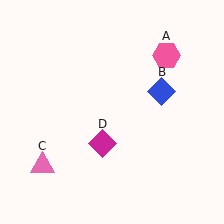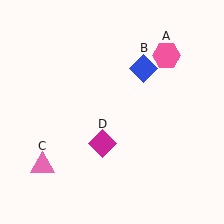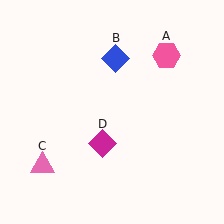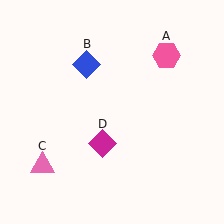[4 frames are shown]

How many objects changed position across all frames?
1 object changed position: blue diamond (object B).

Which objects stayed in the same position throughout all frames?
Pink hexagon (object A) and pink triangle (object C) and magenta diamond (object D) remained stationary.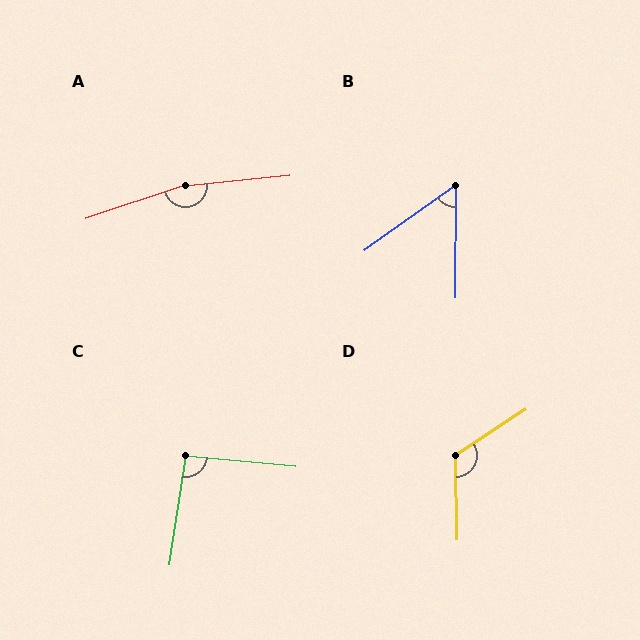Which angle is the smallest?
B, at approximately 54 degrees.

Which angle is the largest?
A, at approximately 167 degrees.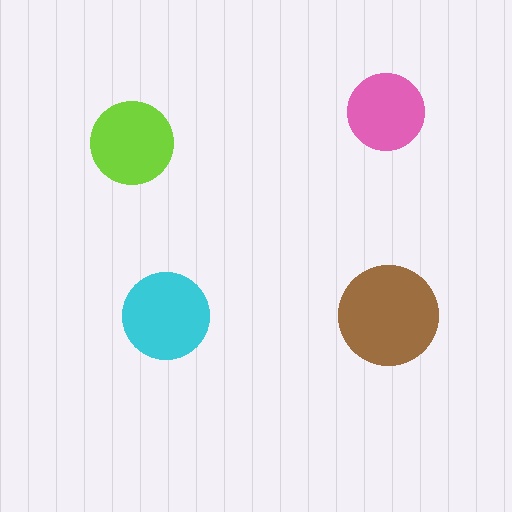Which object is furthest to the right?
The brown circle is rightmost.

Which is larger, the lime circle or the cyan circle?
The cyan one.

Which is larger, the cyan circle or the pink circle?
The cyan one.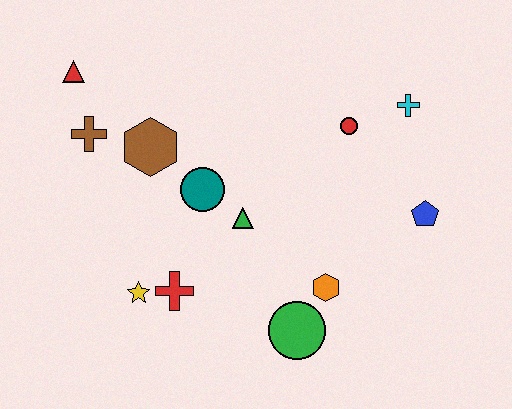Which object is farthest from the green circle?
The red triangle is farthest from the green circle.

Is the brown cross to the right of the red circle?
No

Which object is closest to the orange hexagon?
The green circle is closest to the orange hexagon.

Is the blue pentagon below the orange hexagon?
No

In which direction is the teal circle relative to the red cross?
The teal circle is above the red cross.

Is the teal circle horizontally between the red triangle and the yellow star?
No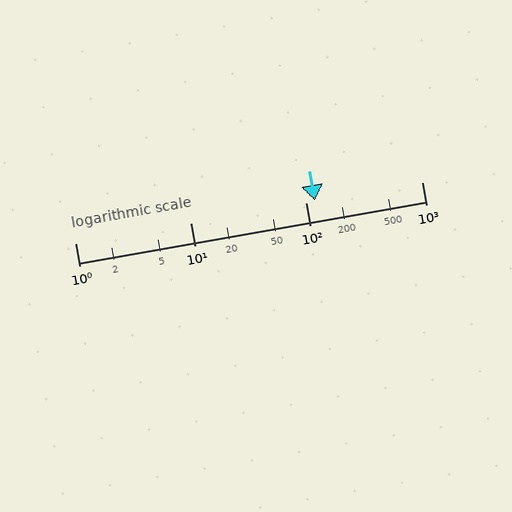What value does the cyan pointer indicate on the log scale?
The pointer indicates approximately 120.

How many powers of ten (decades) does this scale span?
The scale spans 3 decades, from 1 to 1000.